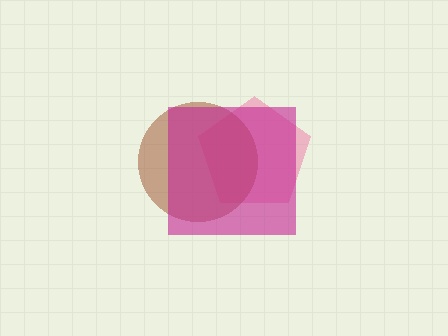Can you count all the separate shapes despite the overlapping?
Yes, there are 3 separate shapes.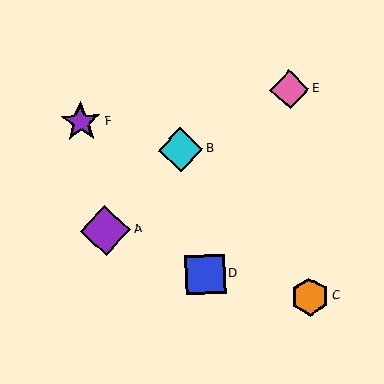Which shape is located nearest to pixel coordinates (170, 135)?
The cyan diamond (labeled B) at (181, 150) is nearest to that location.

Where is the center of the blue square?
The center of the blue square is at (205, 274).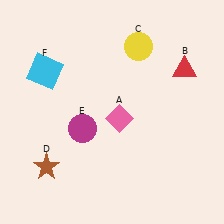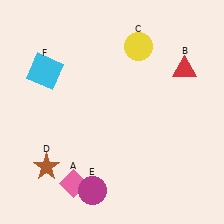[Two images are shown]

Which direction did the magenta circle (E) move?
The magenta circle (E) moved down.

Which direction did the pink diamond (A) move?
The pink diamond (A) moved down.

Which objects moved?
The objects that moved are: the pink diamond (A), the magenta circle (E).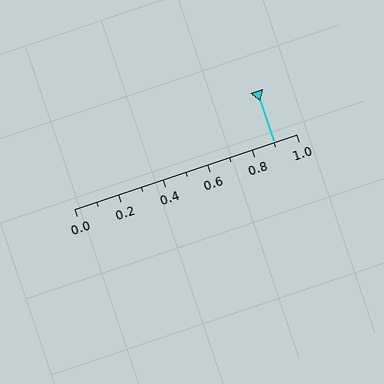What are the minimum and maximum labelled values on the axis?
The axis runs from 0.0 to 1.0.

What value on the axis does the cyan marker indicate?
The marker indicates approximately 0.9.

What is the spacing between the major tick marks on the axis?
The major ticks are spaced 0.2 apart.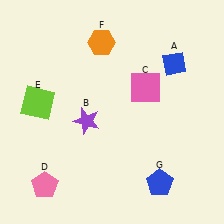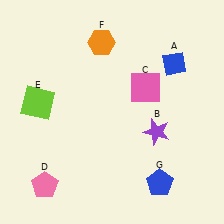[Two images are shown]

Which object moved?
The purple star (B) moved right.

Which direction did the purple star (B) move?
The purple star (B) moved right.